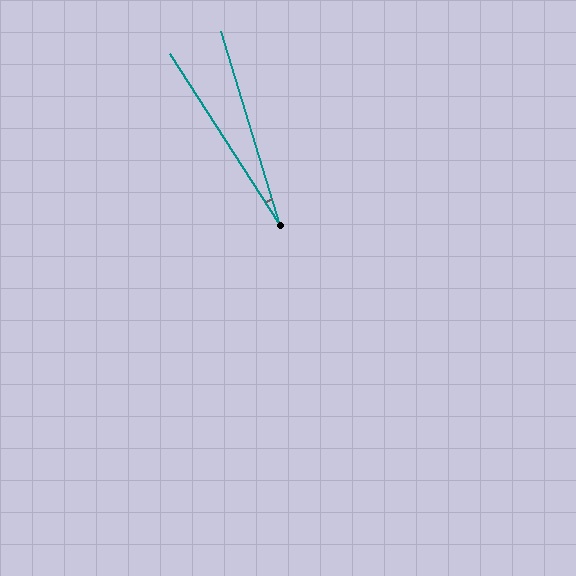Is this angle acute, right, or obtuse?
It is acute.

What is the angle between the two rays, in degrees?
Approximately 16 degrees.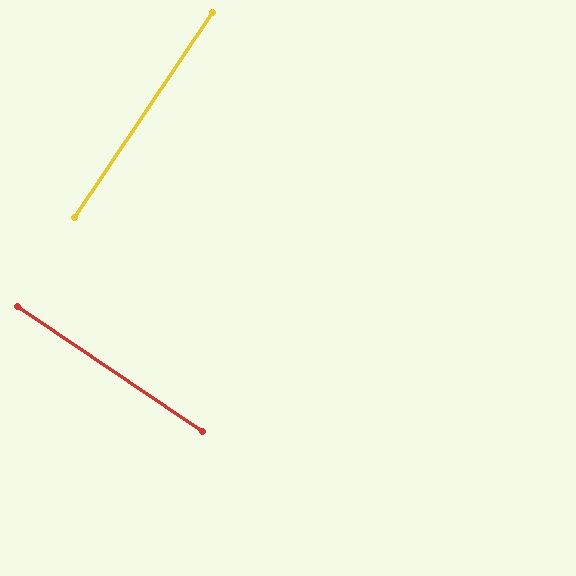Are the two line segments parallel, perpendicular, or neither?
Perpendicular — they meet at approximately 90°.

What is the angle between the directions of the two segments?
Approximately 90 degrees.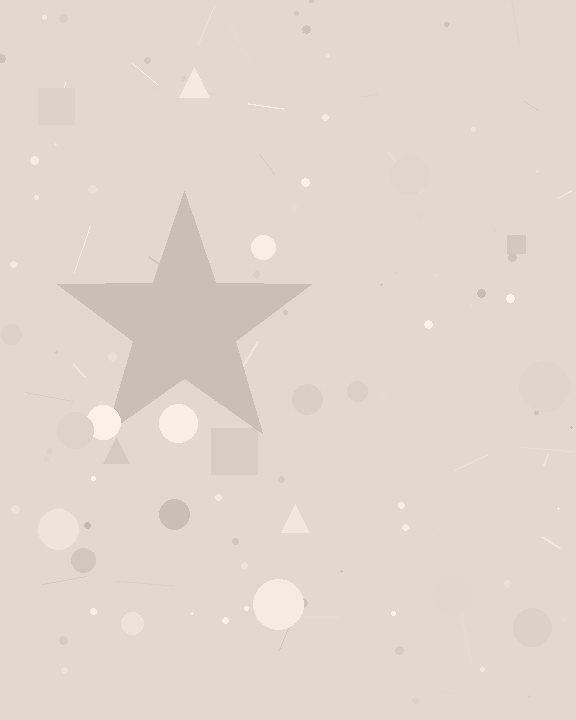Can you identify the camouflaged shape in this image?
The camouflaged shape is a star.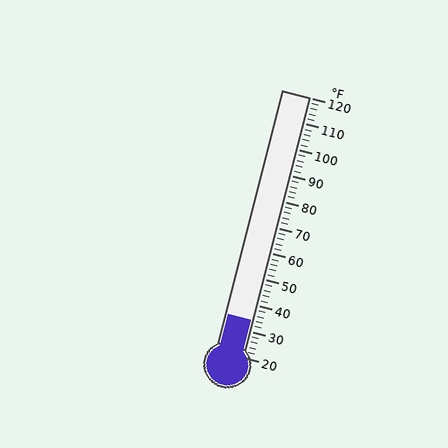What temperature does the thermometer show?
The thermometer shows approximately 34°F.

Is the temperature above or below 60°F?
The temperature is below 60°F.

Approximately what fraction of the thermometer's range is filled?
The thermometer is filled to approximately 15% of its range.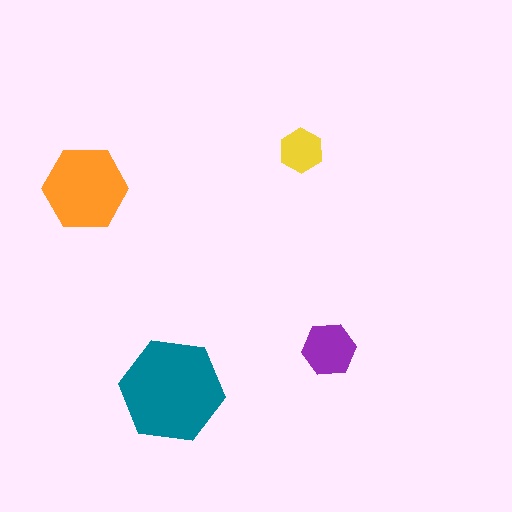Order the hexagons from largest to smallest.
the teal one, the orange one, the purple one, the yellow one.